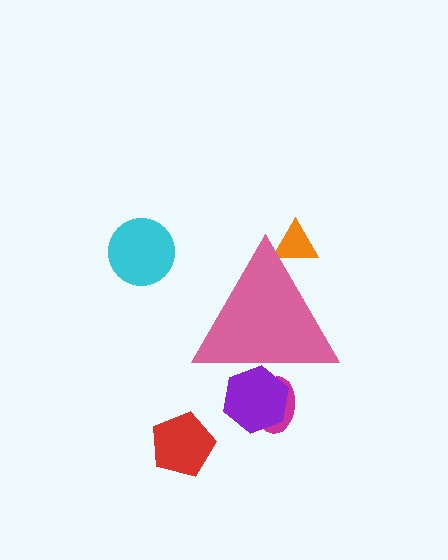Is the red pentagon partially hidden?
No, the red pentagon is fully visible.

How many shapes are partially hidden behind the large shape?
3 shapes are partially hidden.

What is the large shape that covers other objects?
A pink triangle.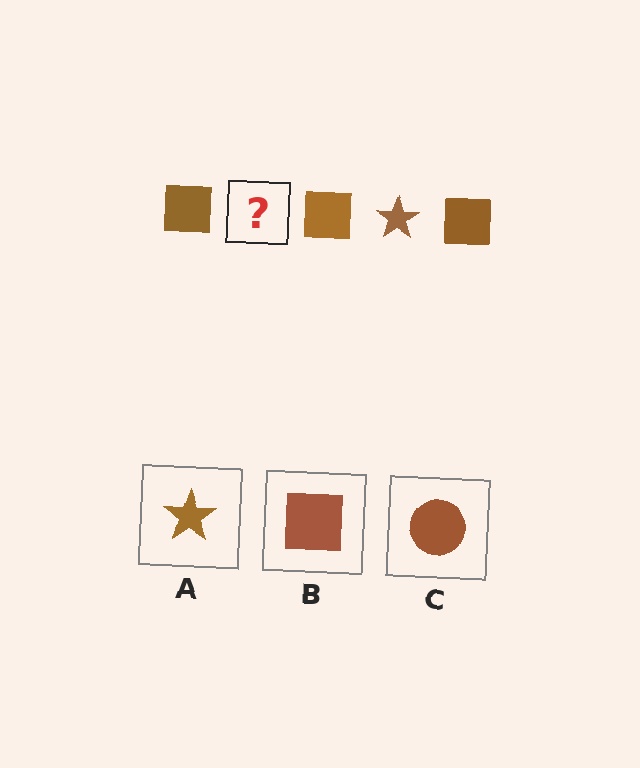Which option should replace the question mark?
Option A.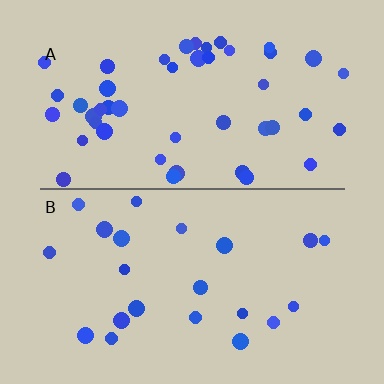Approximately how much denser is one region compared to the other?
Approximately 2.1× — region A over region B.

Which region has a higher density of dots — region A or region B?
A (the top).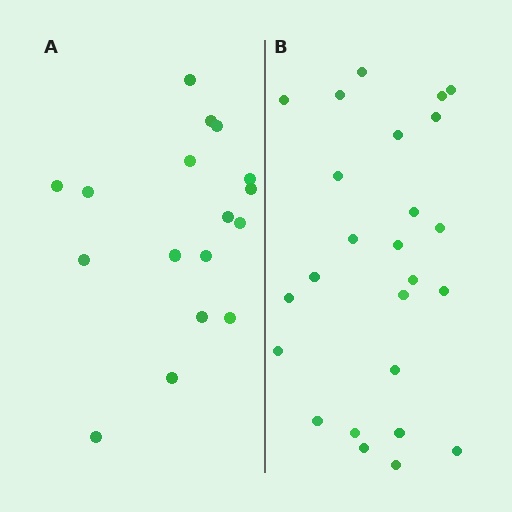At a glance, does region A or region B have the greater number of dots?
Region B (the right region) has more dots.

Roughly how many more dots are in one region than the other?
Region B has roughly 8 or so more dots than region A.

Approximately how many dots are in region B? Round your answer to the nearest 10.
About 20 dots. (The exact count is 25, which rounds to 20.)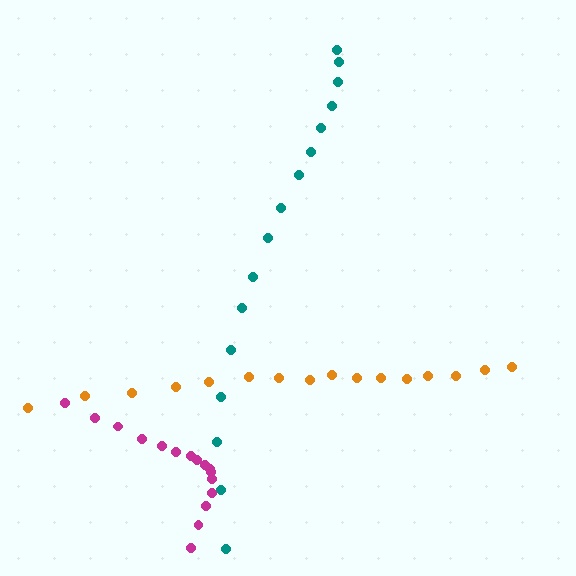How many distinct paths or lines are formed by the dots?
There are 3 distinct paths.